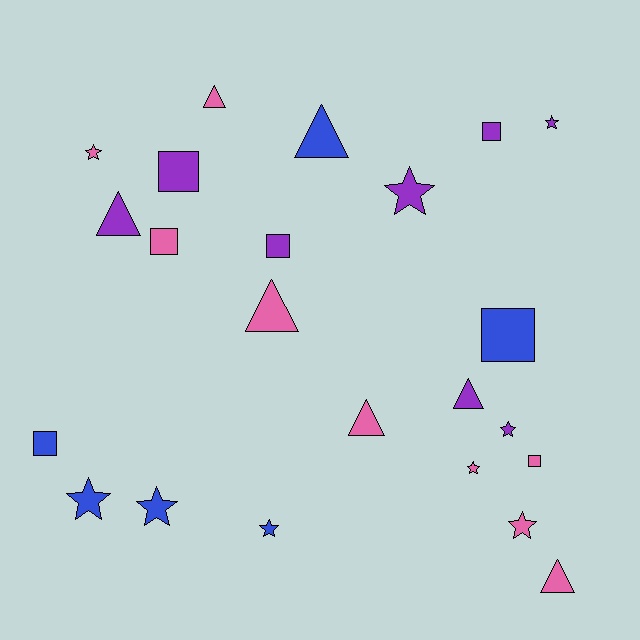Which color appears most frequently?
Pink, with 9 objects.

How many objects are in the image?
There are 23 objects.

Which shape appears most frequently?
Star, with 9 objects.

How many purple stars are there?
There are 3 purple stars.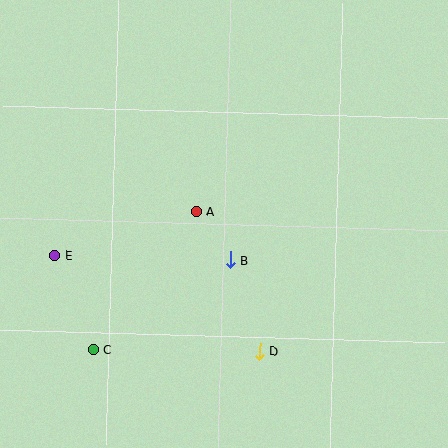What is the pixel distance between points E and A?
The distance between E and A is 148 pixels.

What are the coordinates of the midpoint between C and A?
The midpoint between C and A is at (145, 280).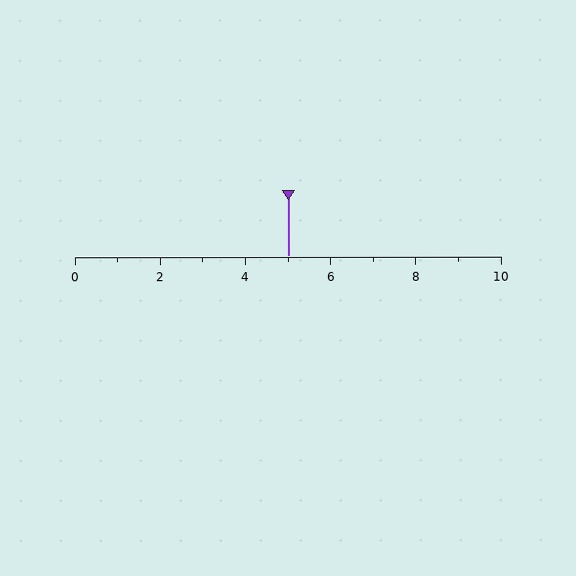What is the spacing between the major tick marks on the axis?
The major ticks are spaced 2 apart.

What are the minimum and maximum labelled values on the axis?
The axis runs from 0 to 10.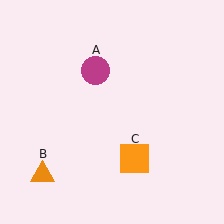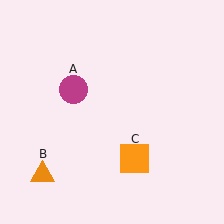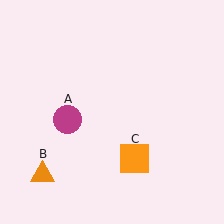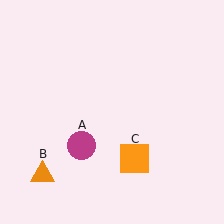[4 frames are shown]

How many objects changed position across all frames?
1 object changed position: magenta circle (object A).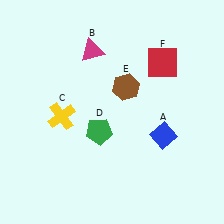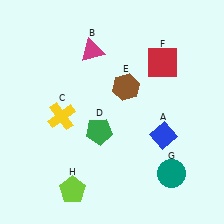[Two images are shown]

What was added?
A teal circle (G), a lime pentagon (H) were added in Image 2.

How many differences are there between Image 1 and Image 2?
There are 2 differences between the two images.